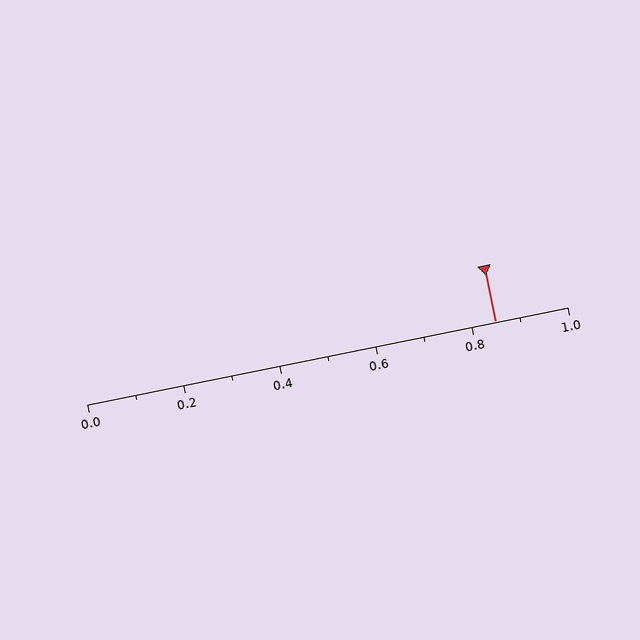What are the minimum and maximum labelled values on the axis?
The axis runs from 0.0 to 1.0.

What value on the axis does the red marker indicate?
The marker indicates approximately 0.85.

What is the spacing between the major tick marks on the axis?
The major ticks are spaced 0.2 apart.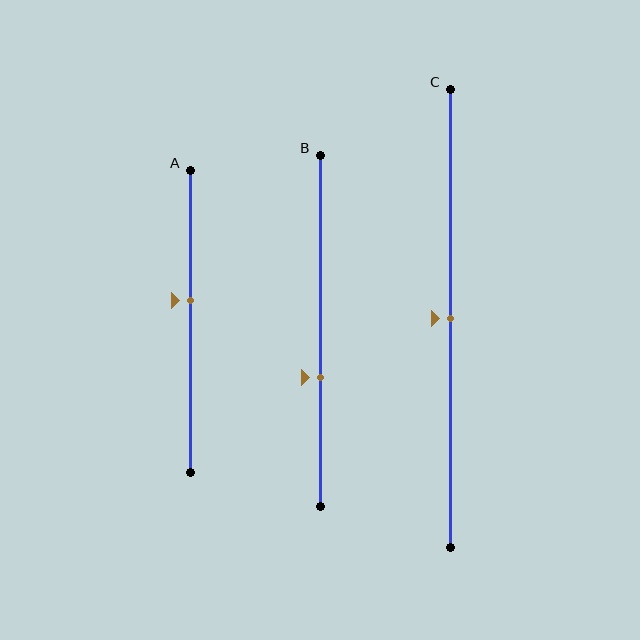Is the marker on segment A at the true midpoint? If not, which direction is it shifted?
No, the marker on segment A is shifted upward by about 7% of the segment length.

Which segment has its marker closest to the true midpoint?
Segment C has its marker closest to the true midpoint.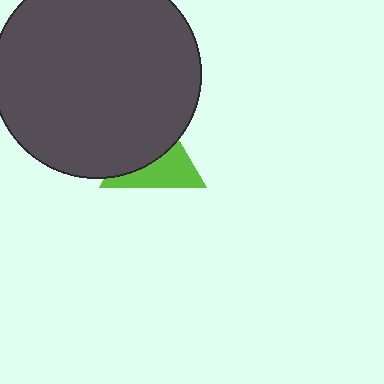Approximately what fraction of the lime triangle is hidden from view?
Roughly 54% of the lime triangle is hidden behind the dark gray circle.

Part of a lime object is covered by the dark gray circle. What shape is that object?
It is a triangle.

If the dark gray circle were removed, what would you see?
You would see the complete lime triangle.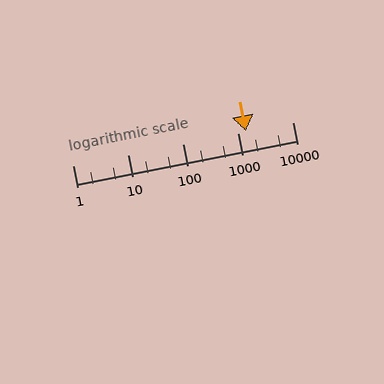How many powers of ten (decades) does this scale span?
The scale spans 4 decades, from 1 to 10000.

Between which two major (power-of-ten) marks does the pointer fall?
The pointer is between 1000 and 10000.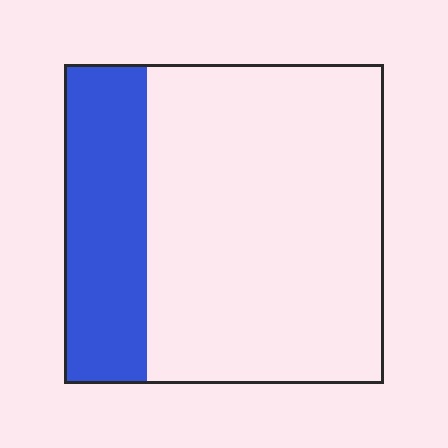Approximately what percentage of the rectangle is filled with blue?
Approximately 25%.